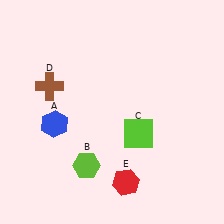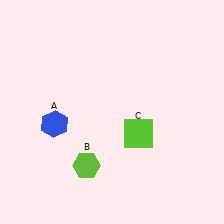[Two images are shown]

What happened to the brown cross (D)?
The brown cross (D) was removed in Image 2. It was in the top-left area of Image 1.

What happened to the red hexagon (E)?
The red hexagon (E) was removed in Image 2. It was in the bottom-right area of Image 1.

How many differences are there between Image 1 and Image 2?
There are 2 differences between the two images.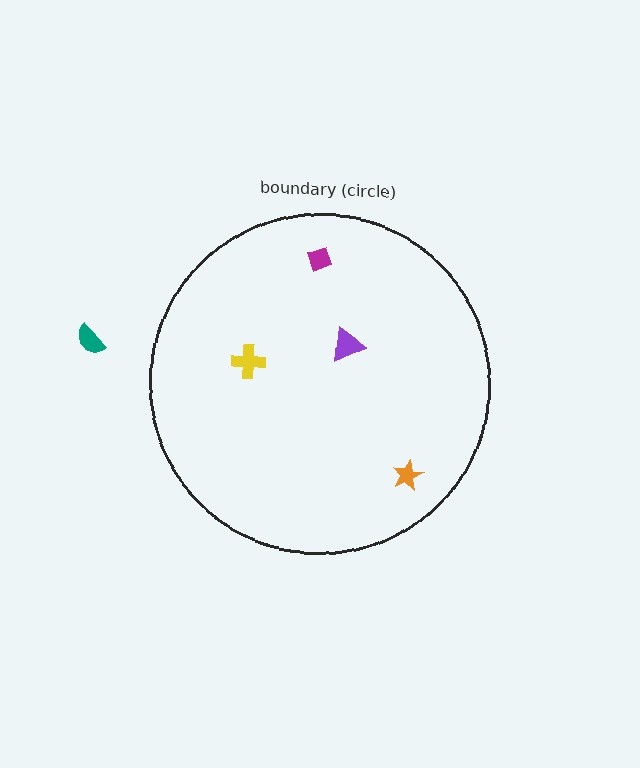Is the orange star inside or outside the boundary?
Inside.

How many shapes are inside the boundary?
4 inside, 1 outside.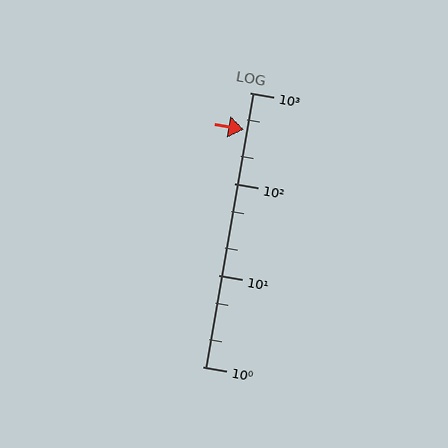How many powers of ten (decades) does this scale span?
The scale spans 3 decades, from 1 to 1000.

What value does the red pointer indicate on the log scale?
The pointer indicates approximately 390.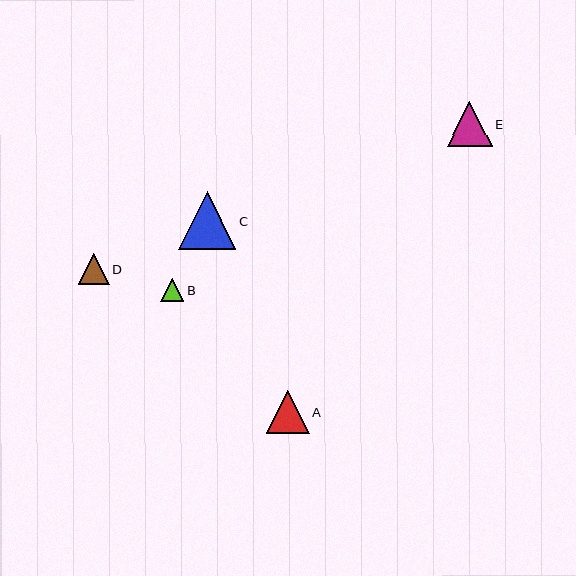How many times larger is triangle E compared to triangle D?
Triangle E is approximately 1.5 times the size of triangle D.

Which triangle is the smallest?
Triangle B is the smallest with a size of approximately 23 pixels.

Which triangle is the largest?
Triangle C is the largest with a size of approximately 58 pixels.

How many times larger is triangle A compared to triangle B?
Triangle A is approximately 1.9 times the size of triangle B.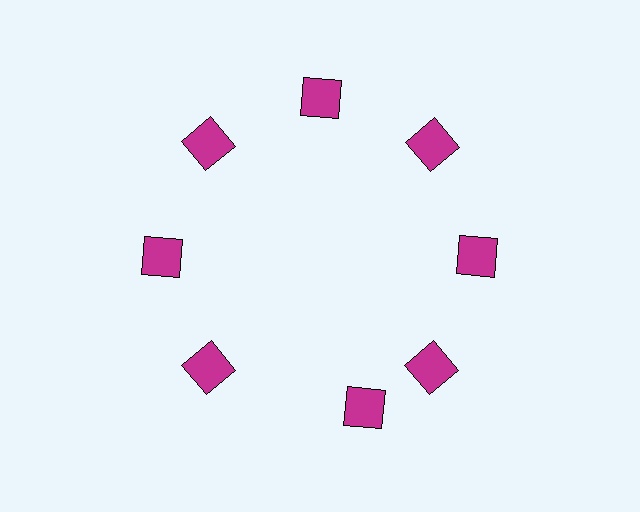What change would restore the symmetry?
The symmetry would be restored by rotating it back into even spacing with its neighbors so that all 8 squares sit at equal angles and equal distance from the center.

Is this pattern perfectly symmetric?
No. The 8 magenta squares are arranged in a ring, but one element near the 6 o'clock position is rotated out of alignment along the ring, breaking the 8-fold rotational symmetry.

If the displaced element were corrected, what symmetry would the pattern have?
It would have 8-fold rotational symmetry — the pattern would map onto itself every 45 degrees.